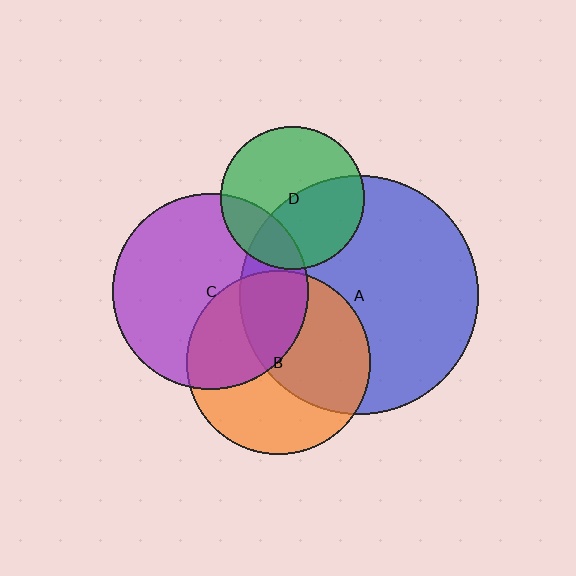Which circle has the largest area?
Circle A (blue).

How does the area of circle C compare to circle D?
Approximately 1.9 times.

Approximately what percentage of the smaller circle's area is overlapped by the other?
Approximately 25%.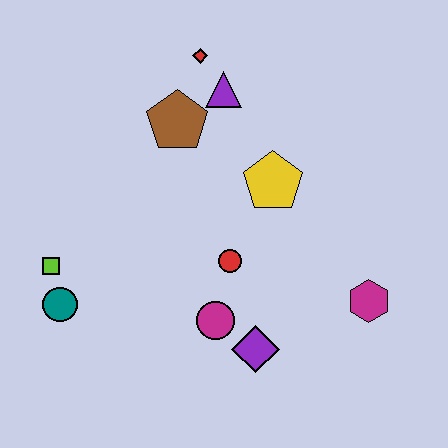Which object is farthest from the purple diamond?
The red diamond is farthest from the purple diamond.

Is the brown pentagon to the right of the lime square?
Yes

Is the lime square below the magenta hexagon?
No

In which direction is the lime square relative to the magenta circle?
The lime square is to the left of the magenta circle.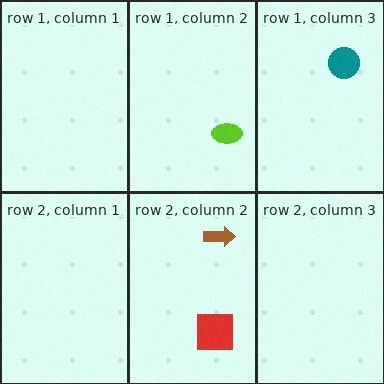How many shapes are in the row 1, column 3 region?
1.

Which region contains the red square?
The row 2, column 2 region.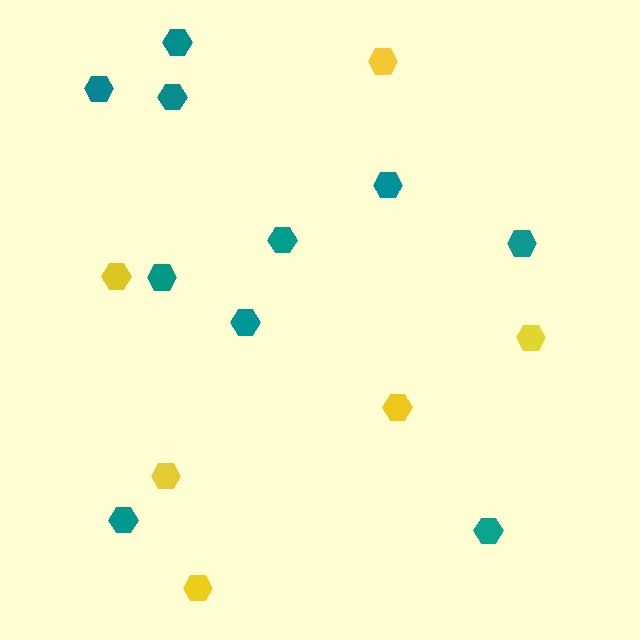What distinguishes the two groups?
There are 2 groups: one group of teal hexagons (10) and one group of yellow hexagons (6).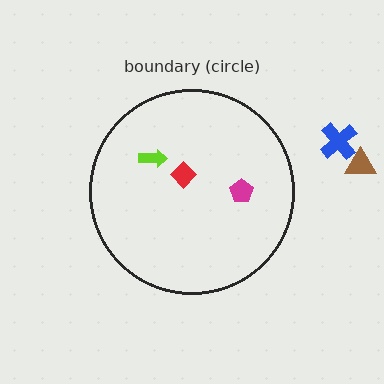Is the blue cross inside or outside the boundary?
Outside.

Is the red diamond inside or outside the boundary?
Inside.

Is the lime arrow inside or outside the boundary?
Inside.